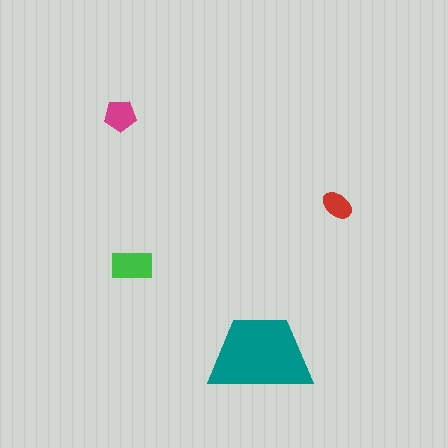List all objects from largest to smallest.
The teal trapezoid, the green rectangle, the magenta pentagon, the red ellipse.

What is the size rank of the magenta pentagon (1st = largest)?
3rd.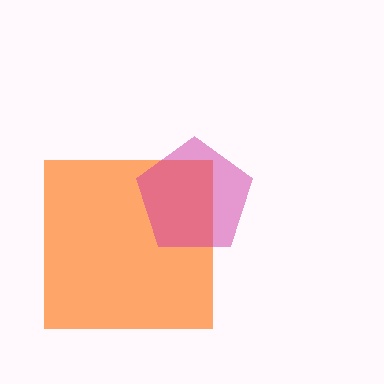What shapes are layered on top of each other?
The layered shapes are: an orange square, a magenta pentagon.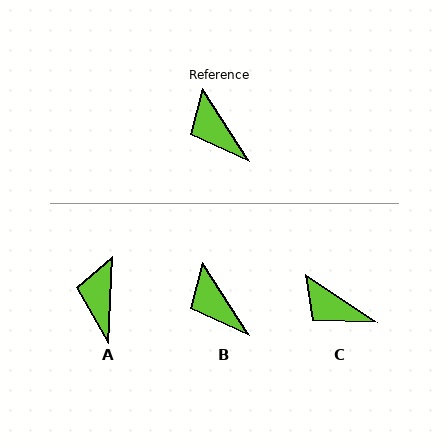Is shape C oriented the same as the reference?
No, it is off by about 23 degrees.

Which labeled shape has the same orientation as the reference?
B.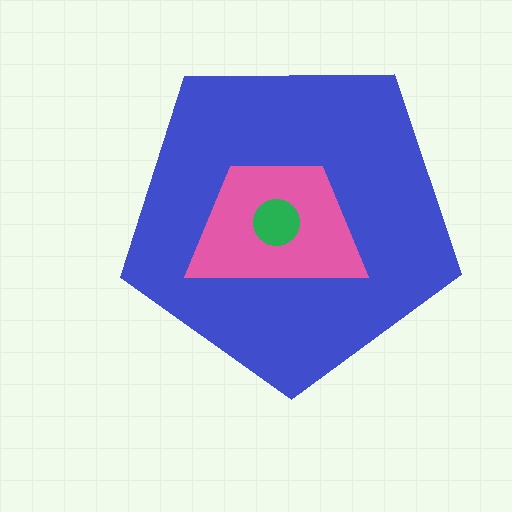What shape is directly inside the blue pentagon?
The pink trapezoid.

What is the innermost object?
The green circle.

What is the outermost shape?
The blue pentagon.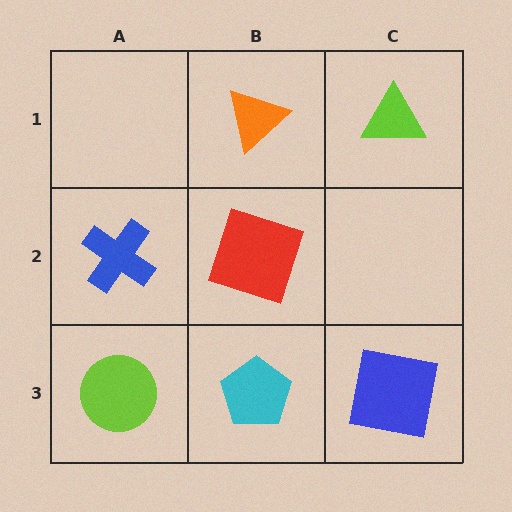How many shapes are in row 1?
2 shapes.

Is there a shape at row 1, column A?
No, that cell is empty.